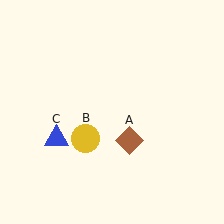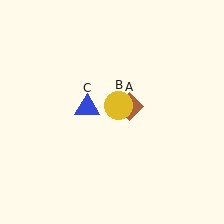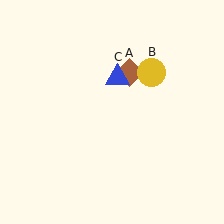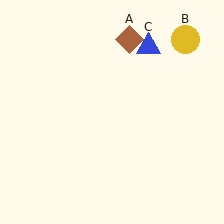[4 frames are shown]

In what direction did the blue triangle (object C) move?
The blue triangle (object C) moved up and to the right.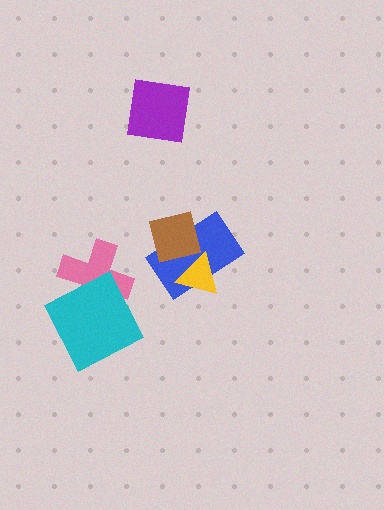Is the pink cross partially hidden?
Yes, it is partially covered by another shape.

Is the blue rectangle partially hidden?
Yes, it is partially covered by another shape.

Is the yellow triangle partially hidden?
Yes, it is partially covered by another shape.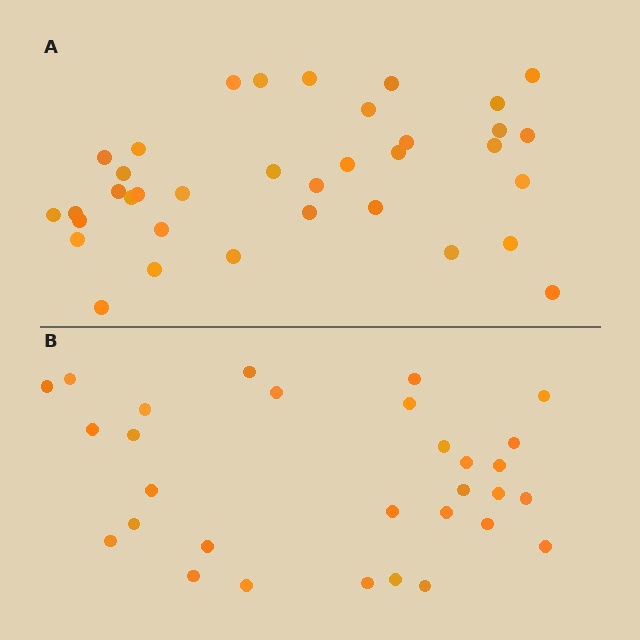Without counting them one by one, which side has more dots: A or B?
Region A (the top region) has more dots.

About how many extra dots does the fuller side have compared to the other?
Region A has about 6 more dots than region B.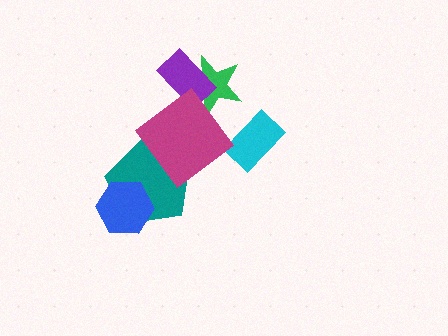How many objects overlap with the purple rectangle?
1 object overlaps with the purple rectangle.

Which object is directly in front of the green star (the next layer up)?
The purple rectangle is directly in front of the green star.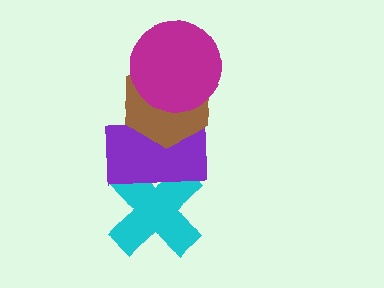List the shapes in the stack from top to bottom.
From top to bottom: the magenta circle, the brown hexagon, the purple rectangle, the cyan cross.